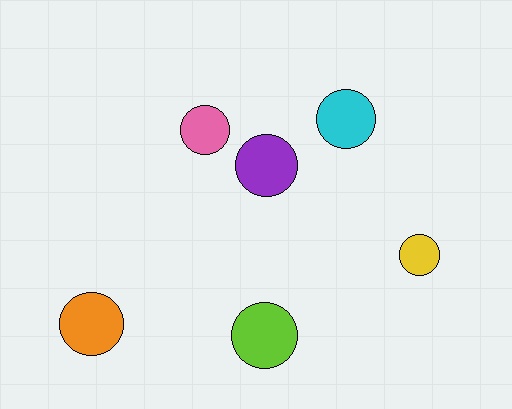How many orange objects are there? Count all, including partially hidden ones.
There is 1 orange object.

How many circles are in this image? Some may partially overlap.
There are 6 circles.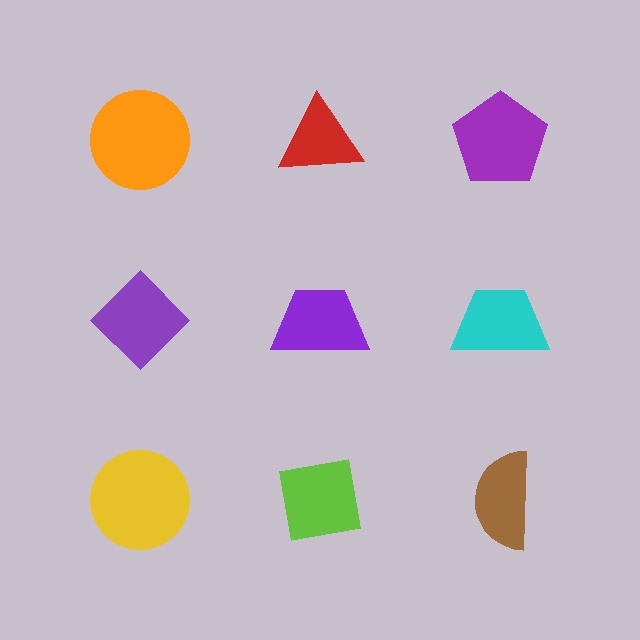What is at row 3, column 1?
A yellow circle.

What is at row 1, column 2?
A red triangle.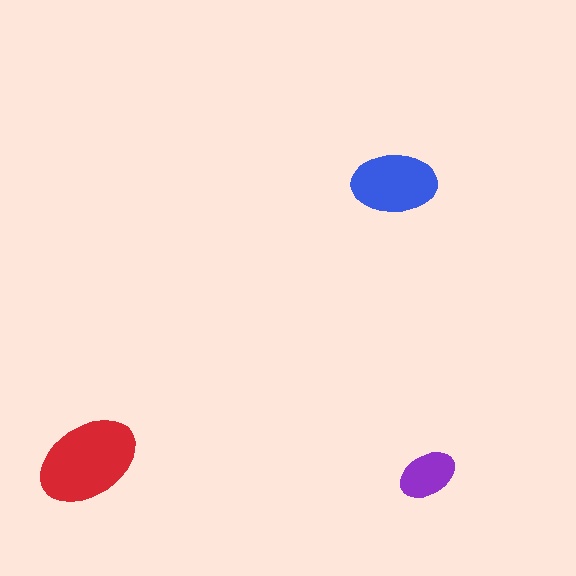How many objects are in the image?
There are 3 objects in the image.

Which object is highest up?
The blue ellipse is topmost.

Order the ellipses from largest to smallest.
the red one, the blue one, the purple one.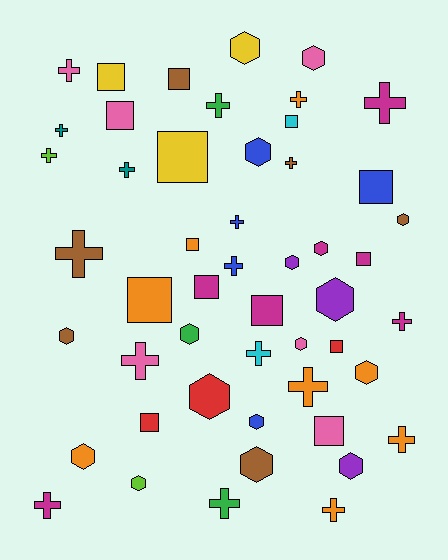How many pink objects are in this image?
There are 6 pink objects.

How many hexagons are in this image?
There are 17 hexagons.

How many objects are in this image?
There are 50 objects.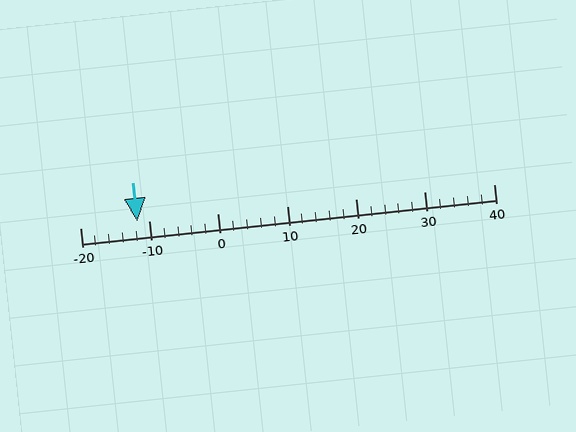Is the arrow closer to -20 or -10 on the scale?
The arrow is closer to -10.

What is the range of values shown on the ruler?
The ruler shows values from -20 to 40.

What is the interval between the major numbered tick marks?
The major tick marks are spaced 10 units apart.